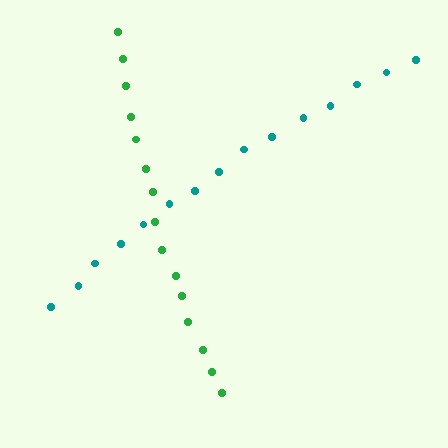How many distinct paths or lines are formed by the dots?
There are 2 distinct paths.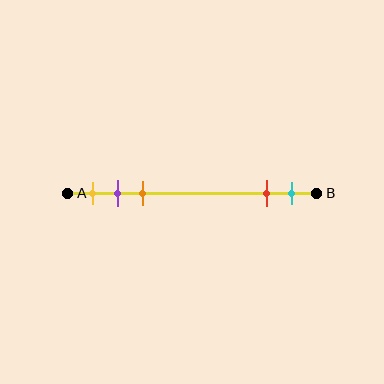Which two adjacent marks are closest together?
The purple and orange marks are the closest adjacent pair.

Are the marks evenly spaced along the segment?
No, the marks are not evenly spaced.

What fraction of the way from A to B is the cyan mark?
The cyan mark is approximately 90% (0.9) of the way from A to B.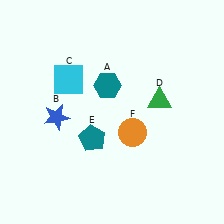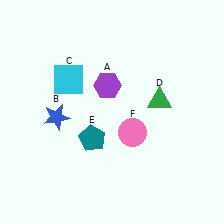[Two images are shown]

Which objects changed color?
A changed from teal to purple. F changed from orange to pink.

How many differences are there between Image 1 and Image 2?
There are 2 differences between the two images.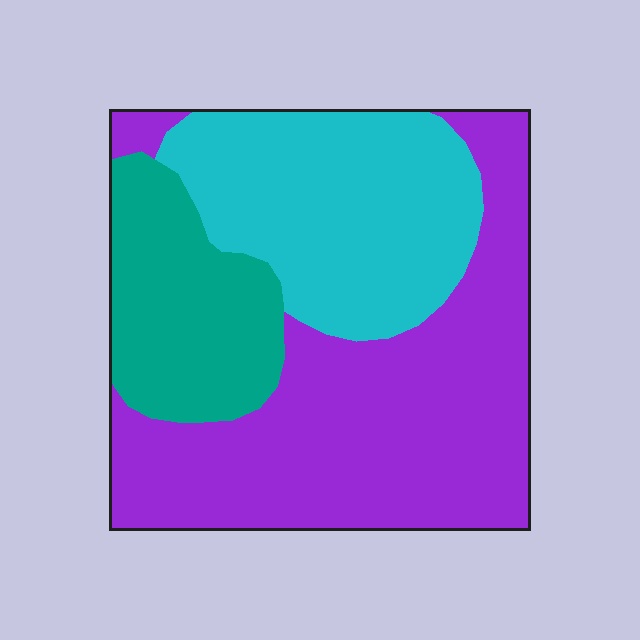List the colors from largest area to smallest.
From largest to smallest: purple, cyan, teal.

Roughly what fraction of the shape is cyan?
Cyan covers around 30% of the shape.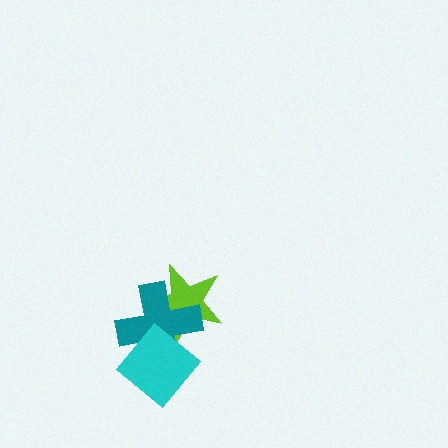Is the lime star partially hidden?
Yes, it is partially covered by another shape.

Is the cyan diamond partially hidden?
No, no other shape covers it.